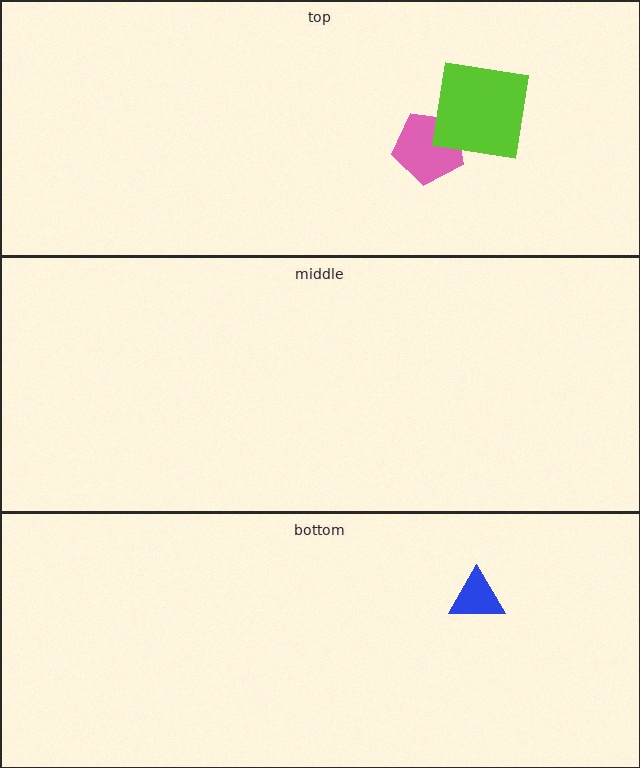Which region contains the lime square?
The top region.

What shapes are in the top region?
The pink pentagon, the lime square.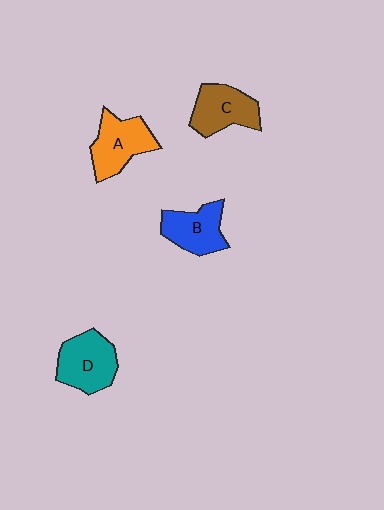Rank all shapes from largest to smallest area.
From largest to smallest: D (teal), A (orange), C (brown), B (blue).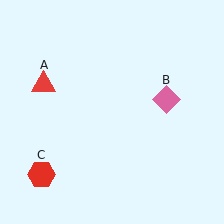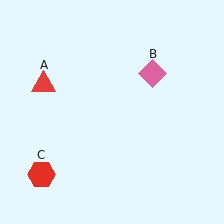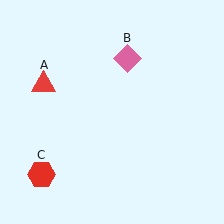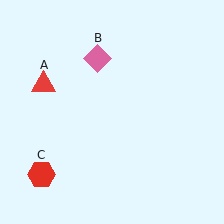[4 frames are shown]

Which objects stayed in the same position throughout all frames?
Red triangle (object A) and red hexagon (object C) remained stationary.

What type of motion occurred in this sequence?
The pink diamond (object B) rotated counterclockwise around the center of the scene.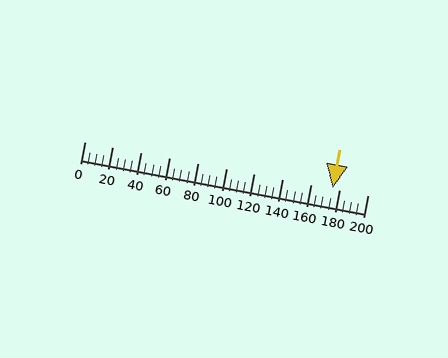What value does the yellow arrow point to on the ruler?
The yellow arrow points to approximately 175.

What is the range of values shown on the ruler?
The ruler shows values from 0 to 200.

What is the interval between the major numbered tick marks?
The major tick marks are spaced 20 units apart.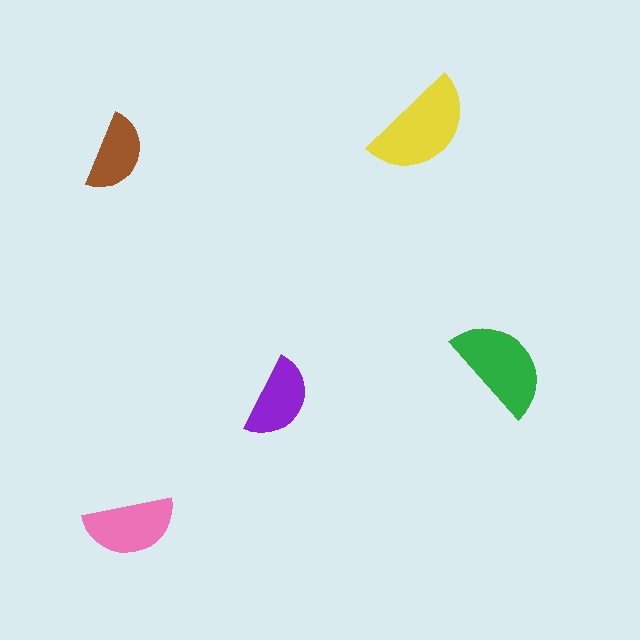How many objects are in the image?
There are 5 objects in the image.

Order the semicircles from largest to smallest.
the yellow one, the green one, the pink one, the purple one, the brown one.